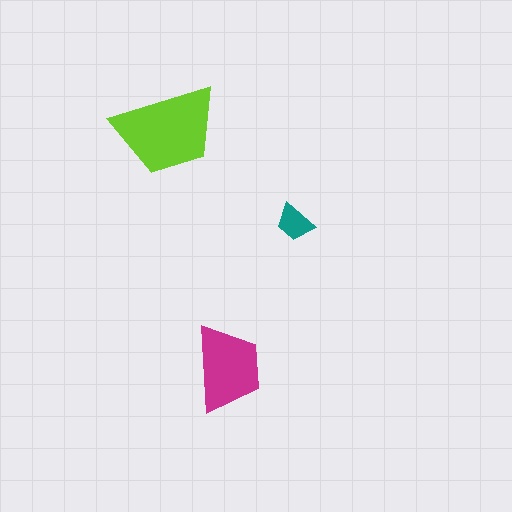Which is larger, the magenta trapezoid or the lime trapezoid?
The lime one.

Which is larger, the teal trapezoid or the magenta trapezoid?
The magenta one.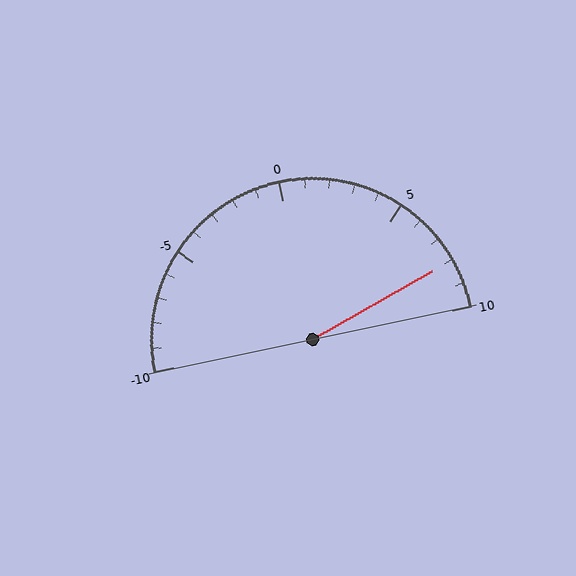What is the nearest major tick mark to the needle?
The nearest major tick mark is 10.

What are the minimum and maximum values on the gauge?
The gauge ranges from -10 to 10.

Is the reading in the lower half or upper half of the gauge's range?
The reading is in the upper half of the range (-10 to 10).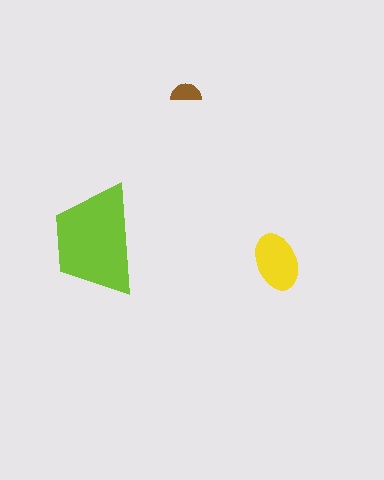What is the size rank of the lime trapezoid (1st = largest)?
1st.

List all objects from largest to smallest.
The lime trapezoid, the yellow ellipse, the brown semicircle.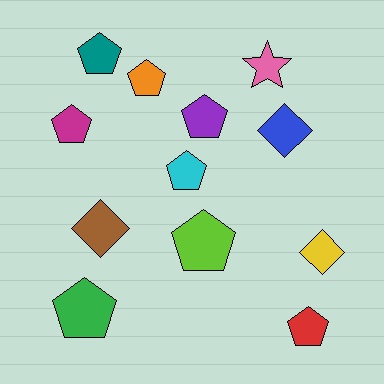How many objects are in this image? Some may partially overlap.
There are 12 objects.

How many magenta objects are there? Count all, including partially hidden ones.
There is 1 magenta object.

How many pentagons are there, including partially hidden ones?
There are 8 pentagons.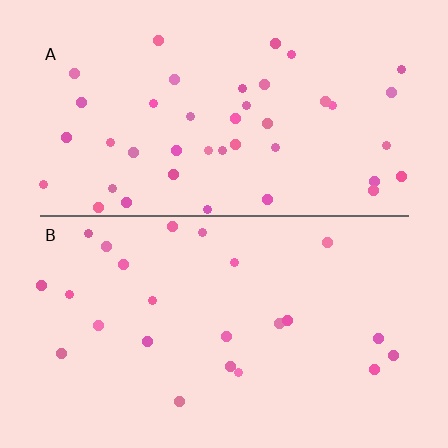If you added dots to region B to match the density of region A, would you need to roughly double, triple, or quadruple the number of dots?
Approximately double.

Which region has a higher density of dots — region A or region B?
A (the top).